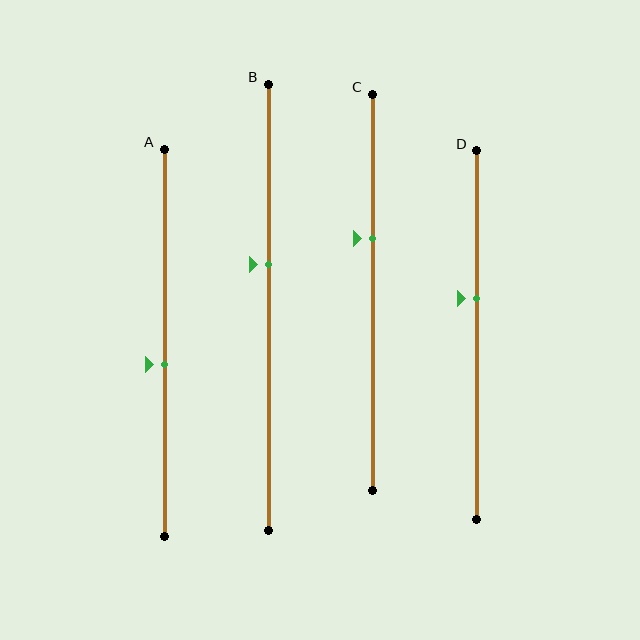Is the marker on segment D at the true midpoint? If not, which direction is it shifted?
No, the marker on segment D is shifted upward by about 10% of the segment length.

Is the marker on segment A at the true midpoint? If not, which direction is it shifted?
No, the marker on segment A is shifted downward by about 6% of the segment length.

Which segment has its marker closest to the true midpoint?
Segment A has its marker closest to the true midpoint.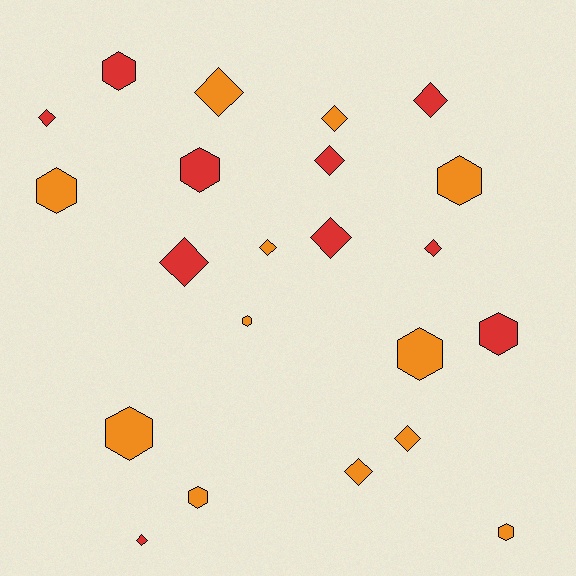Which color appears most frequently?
Orange, with 12 objects.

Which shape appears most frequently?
Diamond, with 12 objects.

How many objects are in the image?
There are 22 objects.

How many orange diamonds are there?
There are 5 orange diamonds.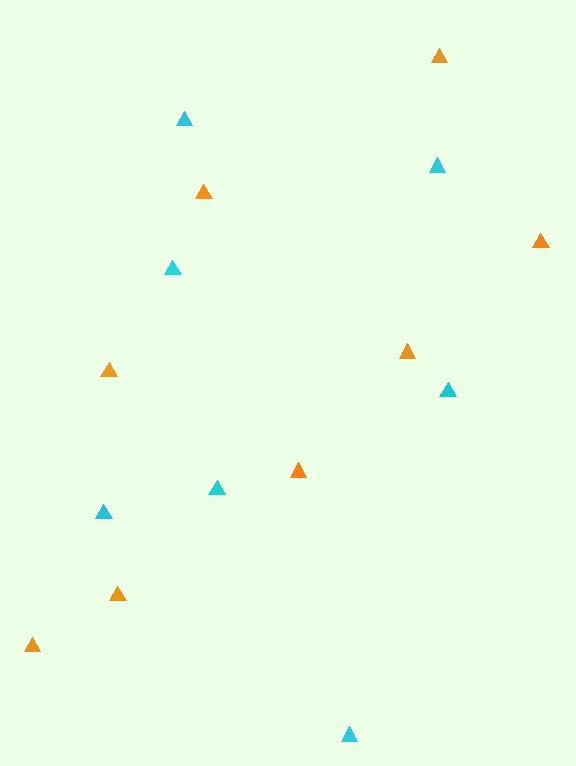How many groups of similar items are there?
There are 2 groups: one group of cyan triangles (7) and one group of orange triangles (8).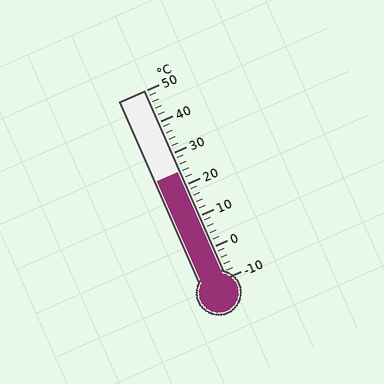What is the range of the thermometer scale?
The thermometer scale ranges from -10°C to 50°C.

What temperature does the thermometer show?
The thermometer shows approximately 24°C.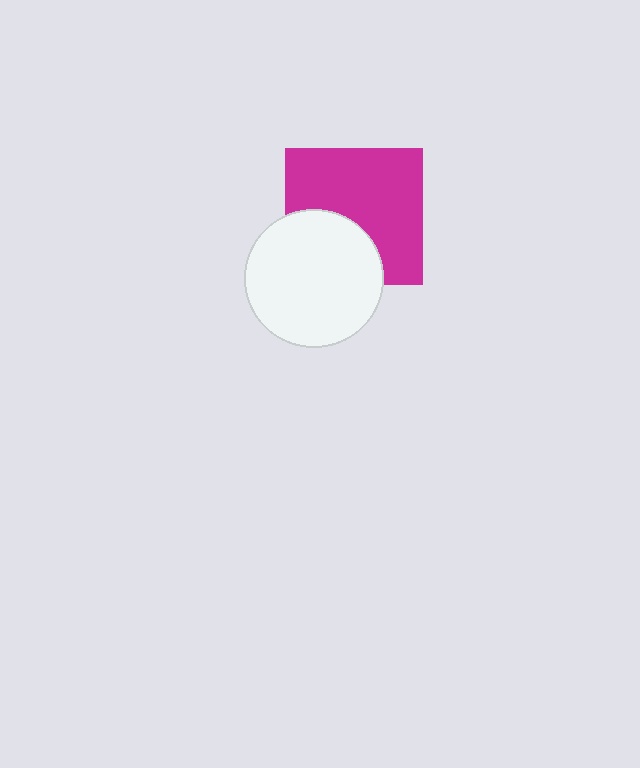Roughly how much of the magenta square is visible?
Most of it is visible (roughly 66%).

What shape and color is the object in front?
The object in front is a white circle.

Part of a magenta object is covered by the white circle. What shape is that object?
It is a square.